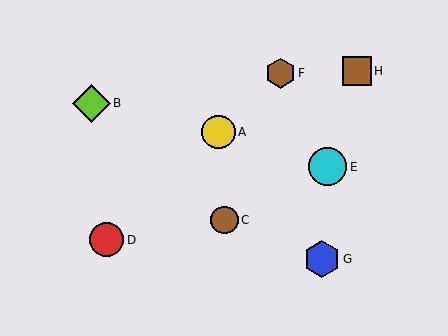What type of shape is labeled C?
Shape C is a brown circle.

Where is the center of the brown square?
The center of the brown square is at (357, 71).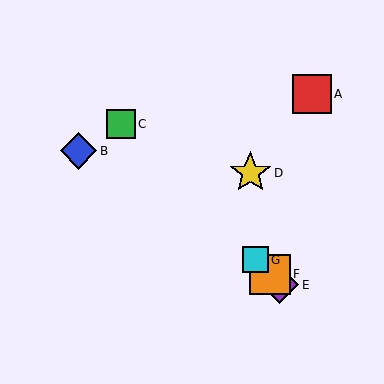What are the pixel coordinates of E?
Object E is at (280, 285).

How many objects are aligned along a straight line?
4 objects (C, E, F, G) are aligned along a straight line.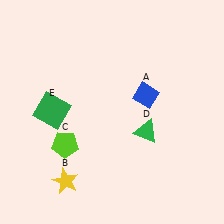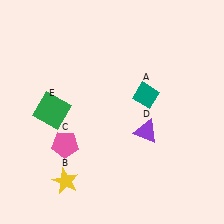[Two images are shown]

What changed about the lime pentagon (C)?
In Image 1, C is lime. In Image 2, it changed to pink.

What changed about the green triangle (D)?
In Image 1, D is green. In Image 2, it changed to purple.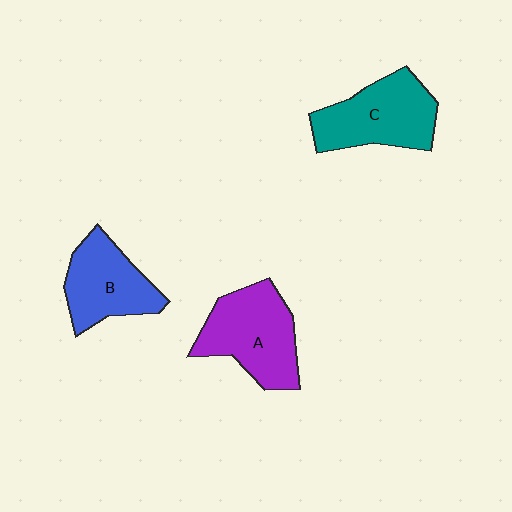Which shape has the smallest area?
Shape B (blue).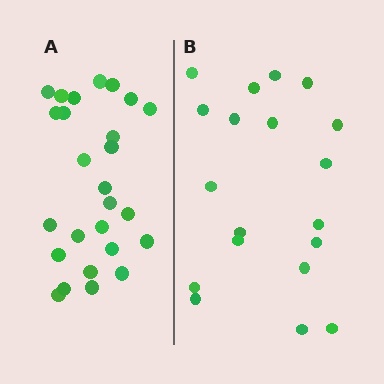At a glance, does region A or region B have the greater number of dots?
Region A (the left region) has more dots.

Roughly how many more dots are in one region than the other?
Region A has roughly 8 or so more dots than region B.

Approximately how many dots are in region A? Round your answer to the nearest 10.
About 30 dots. (The exact count is 26, which rounds to 30.)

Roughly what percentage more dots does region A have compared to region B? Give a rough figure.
About 35% more.